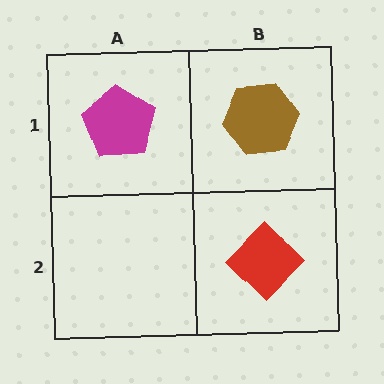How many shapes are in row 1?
2 shapes.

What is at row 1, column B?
A brown hexagon.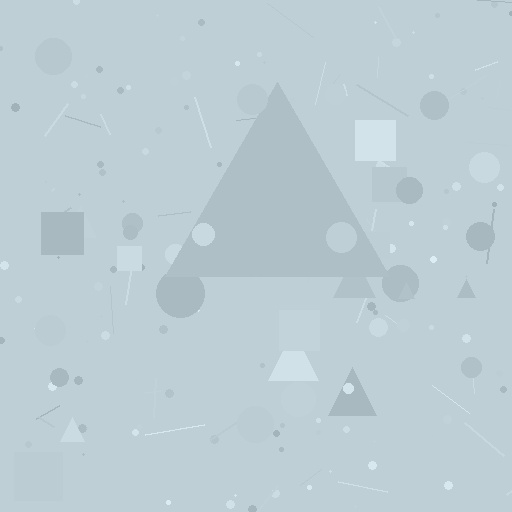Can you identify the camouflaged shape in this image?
The camouflaged shape is a triangle.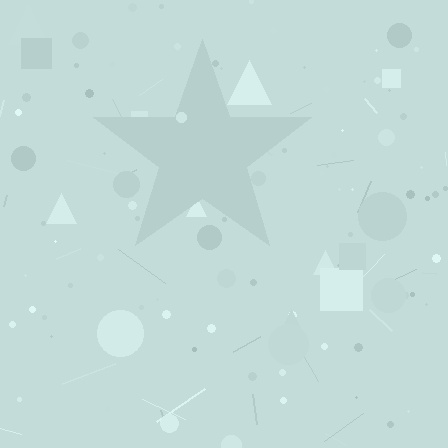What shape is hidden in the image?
A star is hidden in the image.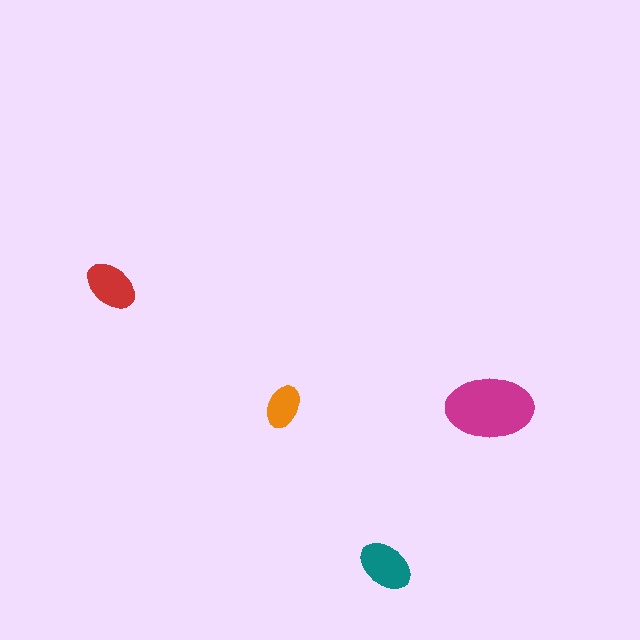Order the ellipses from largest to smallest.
the magenta one, the teal one, the red one, the orange one.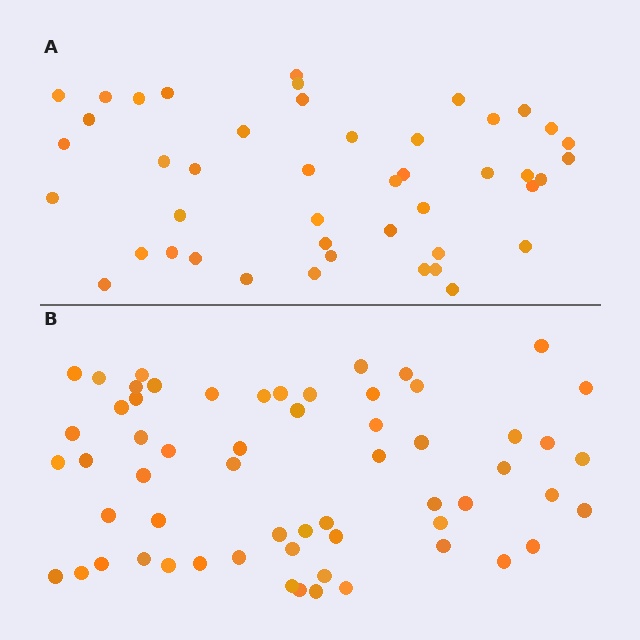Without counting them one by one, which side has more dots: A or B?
Region B (the bottom region) has more dots.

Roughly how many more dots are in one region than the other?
Region B has approximately 15 more dots than region A.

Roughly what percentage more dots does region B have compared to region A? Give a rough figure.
About 35% more.